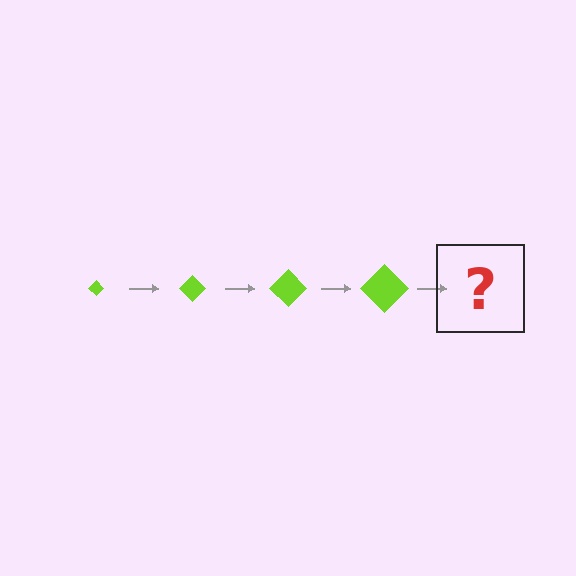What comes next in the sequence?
The next element should be a lime diamond, larger than the previous one.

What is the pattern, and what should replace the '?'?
The pattern is that the diamond gets progressively larger each step. The '?' should be a lime diamond, larger than the previous one.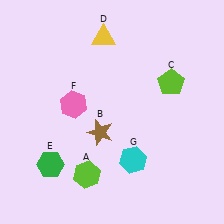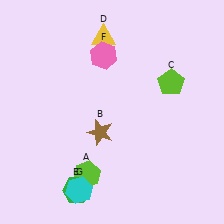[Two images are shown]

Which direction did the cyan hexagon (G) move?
The cyan hexagon (G) moved left.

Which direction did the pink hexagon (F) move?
The pink hexagon (F) moved up.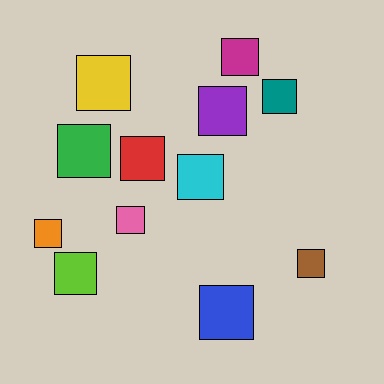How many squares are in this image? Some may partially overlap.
There are 12 squares.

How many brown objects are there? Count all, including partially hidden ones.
There is 1 brown object.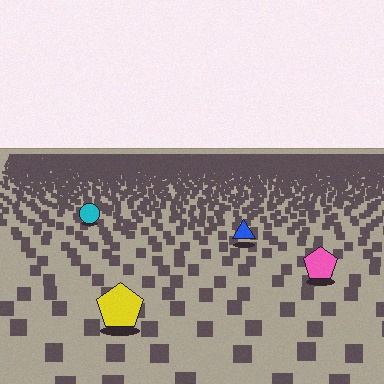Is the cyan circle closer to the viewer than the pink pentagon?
No. The pink pentagon is closer — you can tell from the texture gradient: the ground texture is coarser near it.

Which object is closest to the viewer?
The yellow pentagon is closest. The texture marks near it are larger and more spread out.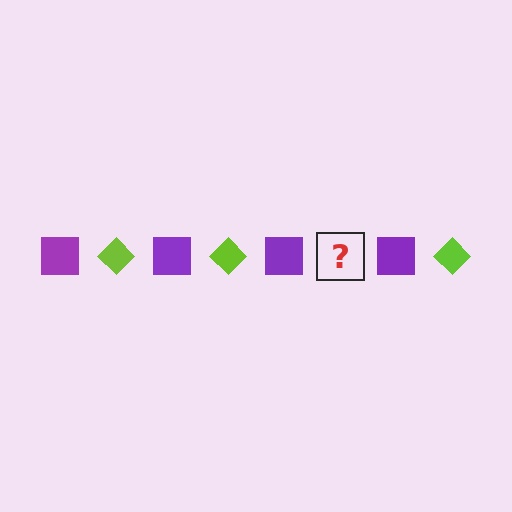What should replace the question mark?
The question mark should be replaced with a lime diamond.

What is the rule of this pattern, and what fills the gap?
The rule is that the pattern alternates between purple square and lime diamond. The gap should be filled with a lime diamond.